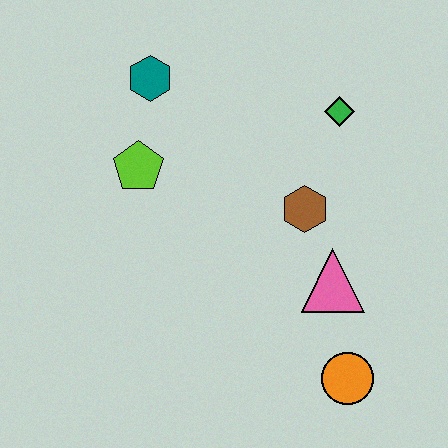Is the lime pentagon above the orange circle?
Yes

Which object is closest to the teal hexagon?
The lime pentagon is closest to the teal hexagon.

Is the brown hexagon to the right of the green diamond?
No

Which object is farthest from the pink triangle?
The teal hexagon is farthest from the pink triangle.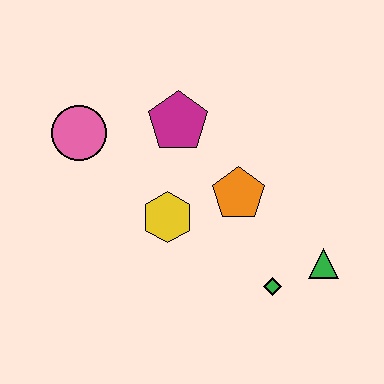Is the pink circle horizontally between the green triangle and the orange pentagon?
No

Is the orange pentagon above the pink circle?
No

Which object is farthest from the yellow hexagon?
The green triangle is farthest from the yellow hexagon.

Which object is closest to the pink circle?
The magenta pentagon is closest to the pink circle.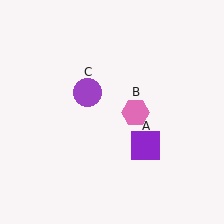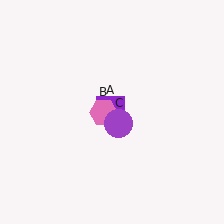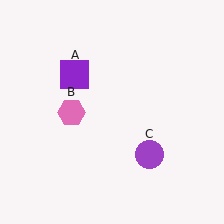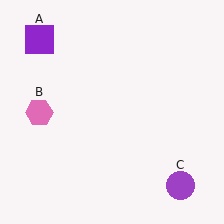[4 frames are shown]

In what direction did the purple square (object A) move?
The purple square (object A) moved up and to the left.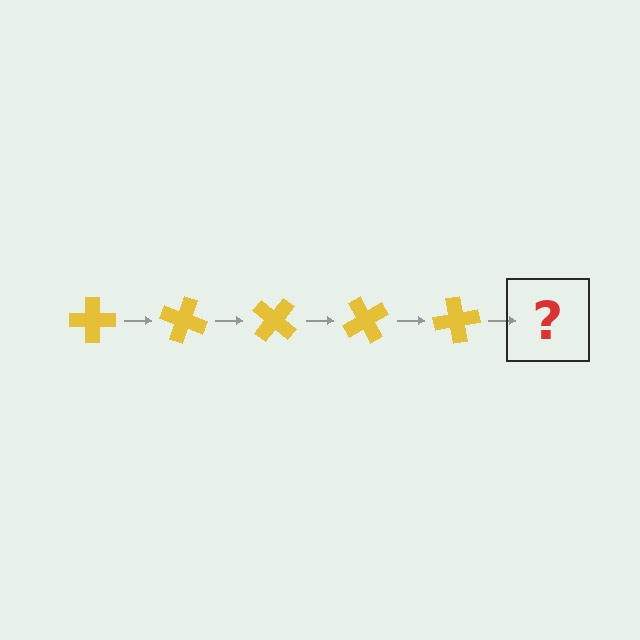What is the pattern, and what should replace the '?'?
The pattern is that the cross rotates 20 degrees each step. The '?' should be a yellow cross rotated 100 degrees.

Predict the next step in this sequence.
The next step is a yellow cross rotated 100 degrees.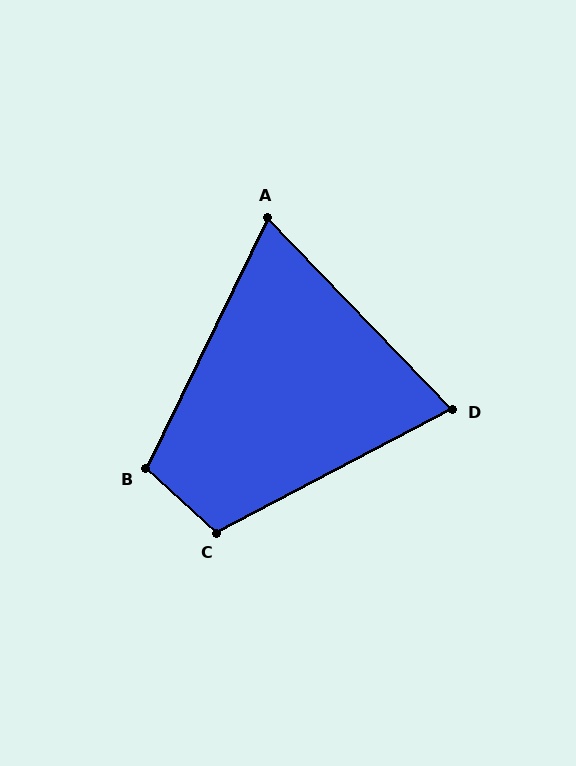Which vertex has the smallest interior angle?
A, at approximately 70 degrees.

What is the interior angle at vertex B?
Approximately 106 degrees (obtuse).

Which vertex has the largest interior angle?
C, at approximately 110 degrees.